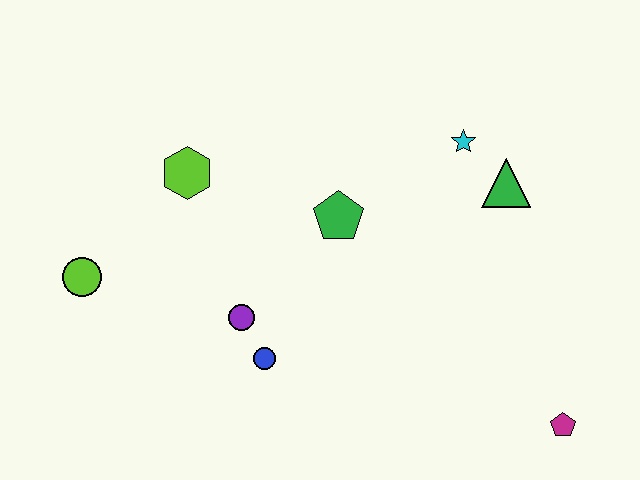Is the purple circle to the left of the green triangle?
Yes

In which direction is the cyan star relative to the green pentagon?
The cyan star is to the right of the green pentagon.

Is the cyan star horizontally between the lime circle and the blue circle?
No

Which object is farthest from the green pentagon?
The magenta pentagon is farthest from the green pentagon.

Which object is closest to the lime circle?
The lime hexagon is closest to the lime circle.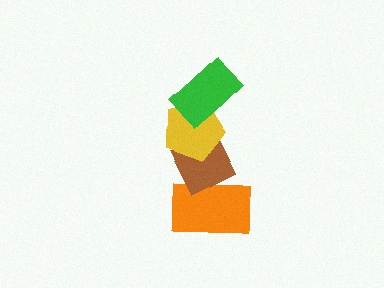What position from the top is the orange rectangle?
The orange rectangle is 4th from the top.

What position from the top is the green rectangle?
The green rectangle is 1st from the top.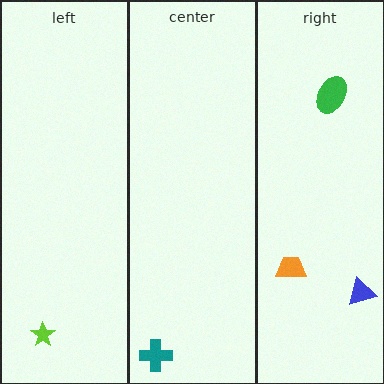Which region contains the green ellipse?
The right region.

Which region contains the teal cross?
The center region.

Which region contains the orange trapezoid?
The right region.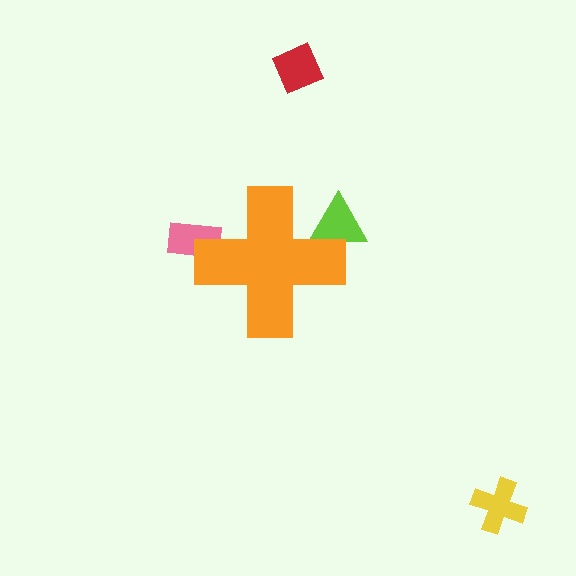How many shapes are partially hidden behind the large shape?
2 shapes are partially hidden.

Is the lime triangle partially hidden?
Yes, the lime triangle is partially hidden behind the orange cross.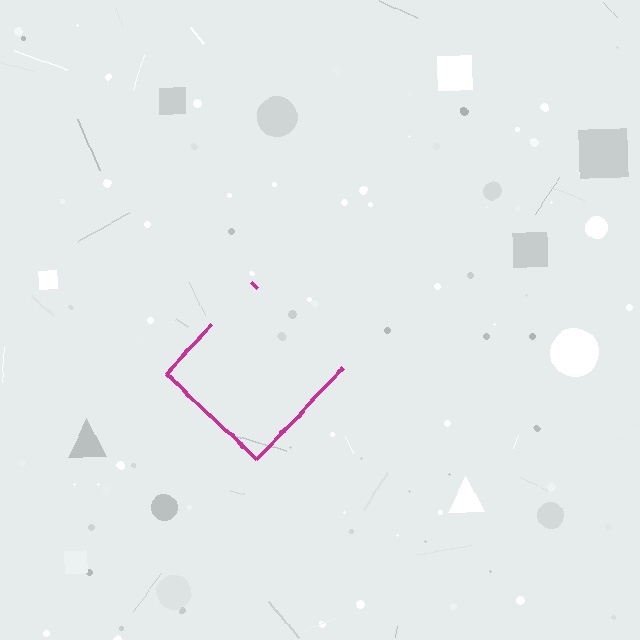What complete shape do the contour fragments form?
The contour fragments form a diamond.